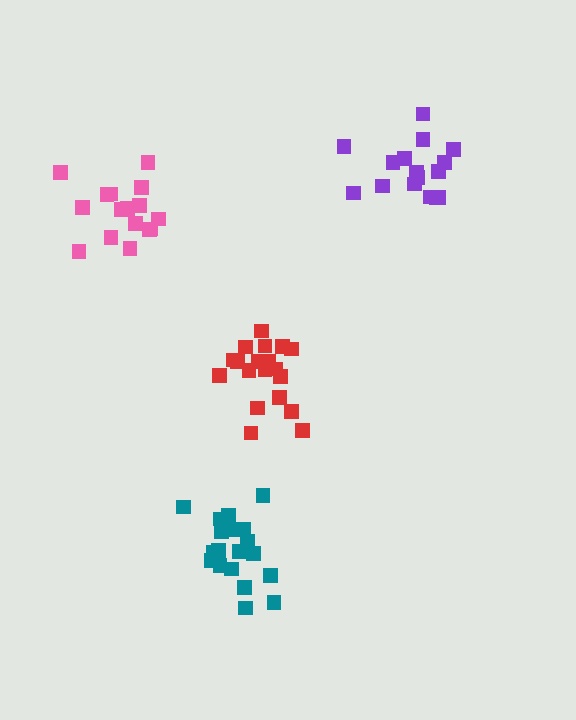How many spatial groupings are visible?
There are 4 spatial groupings.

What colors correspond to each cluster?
The clusters are colored: purple, pink, red, teal.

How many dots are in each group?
Group 1: 16 dots, Group 2: 16 dots, Group 3: 19 dots, Group 4: 19 dots (70 total).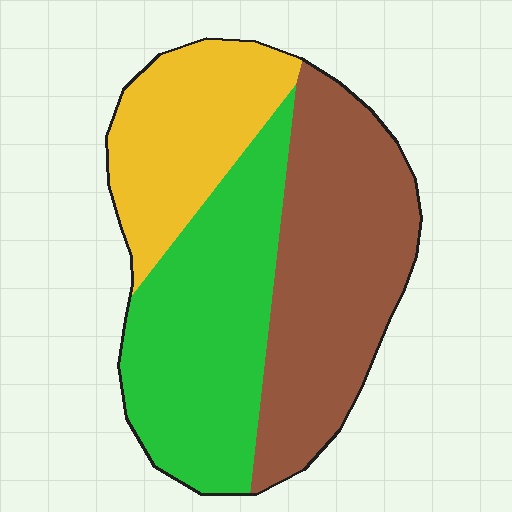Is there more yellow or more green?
Green.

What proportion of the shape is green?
Green covers 37% of the shape.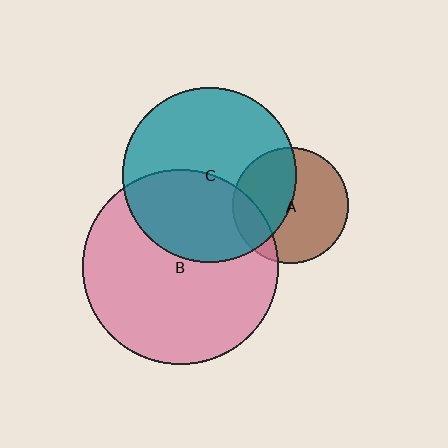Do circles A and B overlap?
Yes.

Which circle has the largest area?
Circle B (pink).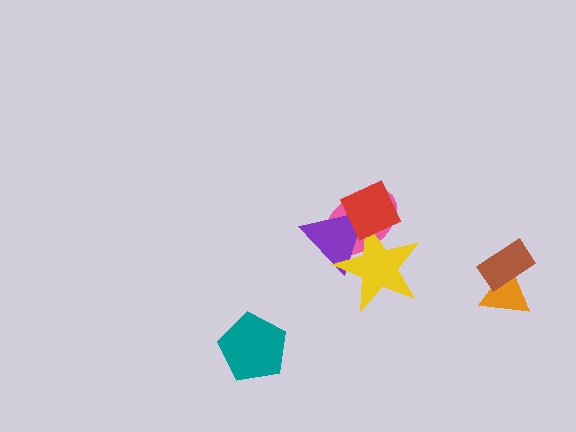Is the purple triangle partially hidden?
Yes, it is partially covered by another shape.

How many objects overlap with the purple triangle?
3 objects overlap with the purple triangle.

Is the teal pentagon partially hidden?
No, no other shape covers it.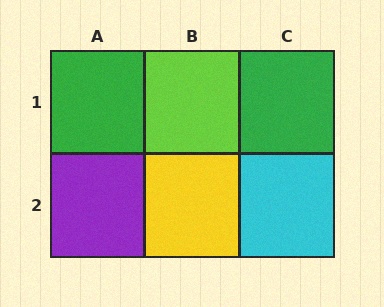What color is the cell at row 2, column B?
Yellow.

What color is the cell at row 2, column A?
Purple.